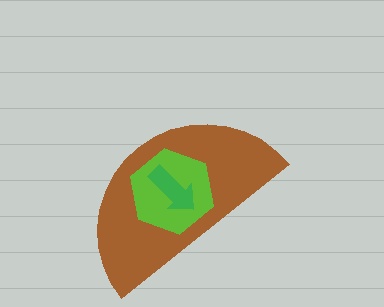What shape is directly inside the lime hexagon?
The green arrow.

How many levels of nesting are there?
3.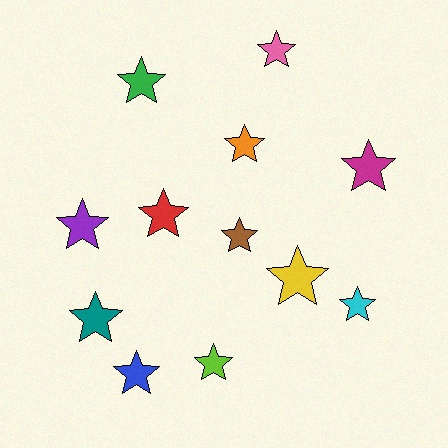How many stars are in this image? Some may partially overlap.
There are 12 stars.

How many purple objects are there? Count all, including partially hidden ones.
There is 1 purple object.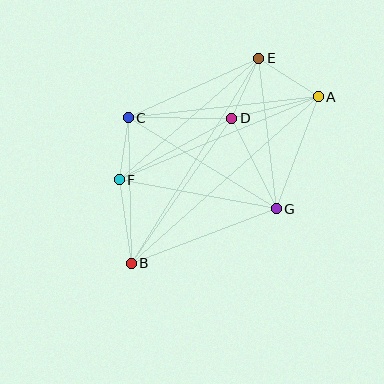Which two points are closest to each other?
Points C and F are closest to each other.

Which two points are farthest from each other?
Points A and B are farthest from each other.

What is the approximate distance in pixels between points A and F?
The distance between A and F is approximately 215 pixels.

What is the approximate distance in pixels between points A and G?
The distance between A and G is approximately 119 pixels.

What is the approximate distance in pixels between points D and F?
The distance between D and F is approximately 128 pixels.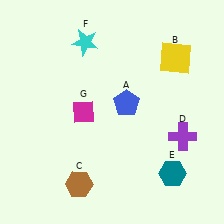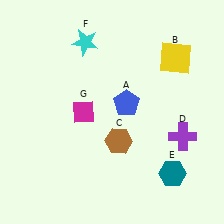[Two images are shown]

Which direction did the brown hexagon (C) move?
The brown hexagon (C) moved up.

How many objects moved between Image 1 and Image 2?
1 object moved between the two images.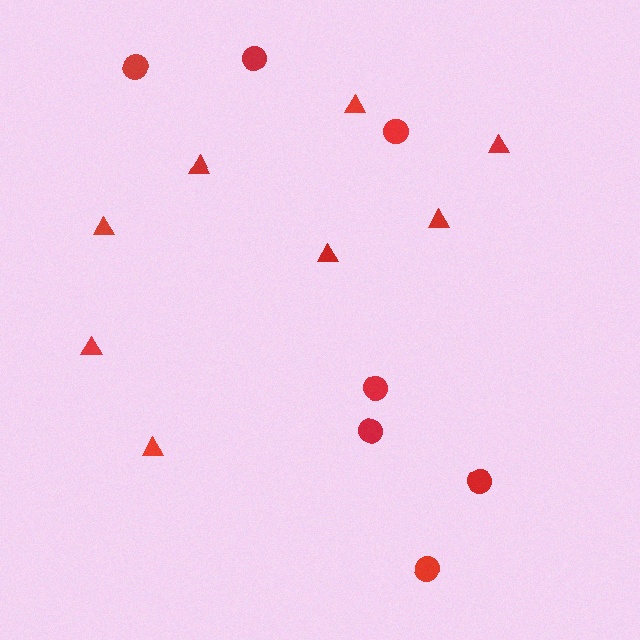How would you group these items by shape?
There are 2 groups: one group of triangles (8) and one group of circles (7).